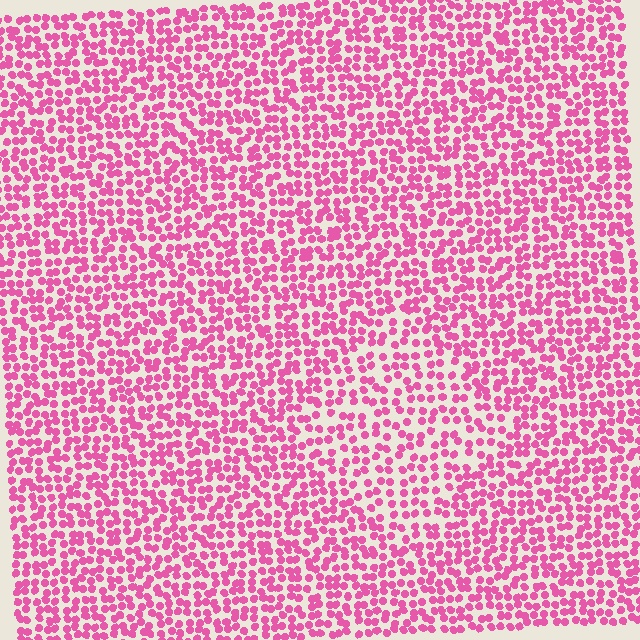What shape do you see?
I see a diamond.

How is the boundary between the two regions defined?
The boundary is defined by a change in element density (approximately 1.5x ratio). All elements are the same color, size, and shape.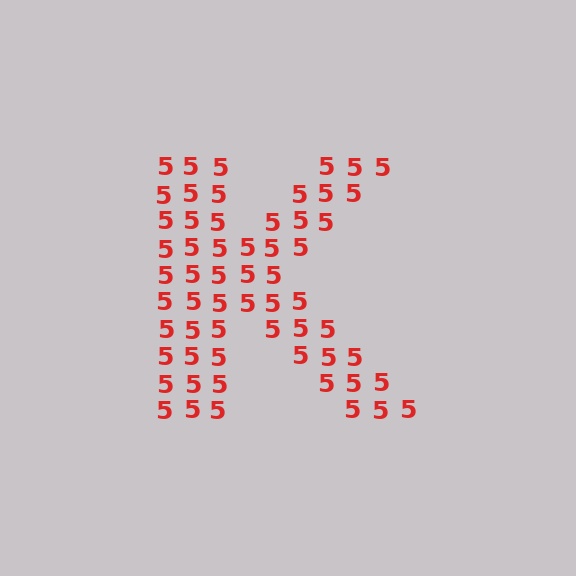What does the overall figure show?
The overall figure shows the letter K.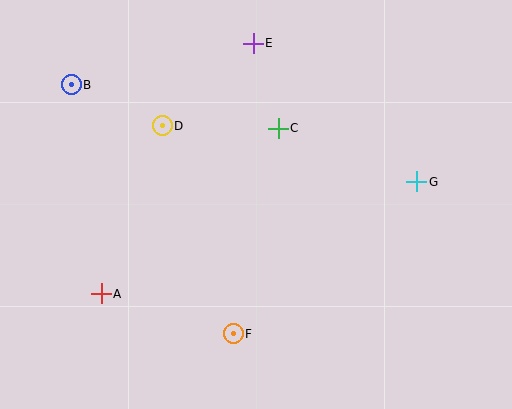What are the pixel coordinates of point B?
Point B is at (71, 85).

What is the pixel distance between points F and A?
The distance between F and A is 138 pixels.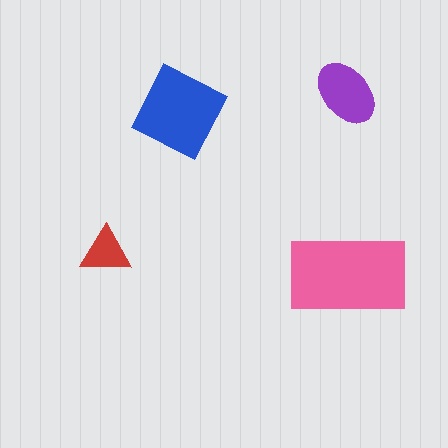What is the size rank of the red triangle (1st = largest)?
4th.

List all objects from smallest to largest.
The red triangle, the purple ellipse, the blue diamond, the pink rectangle.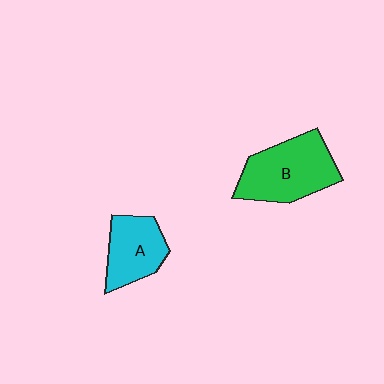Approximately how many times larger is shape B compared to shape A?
Approximately 1.4 times.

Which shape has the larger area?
Shape B (green).